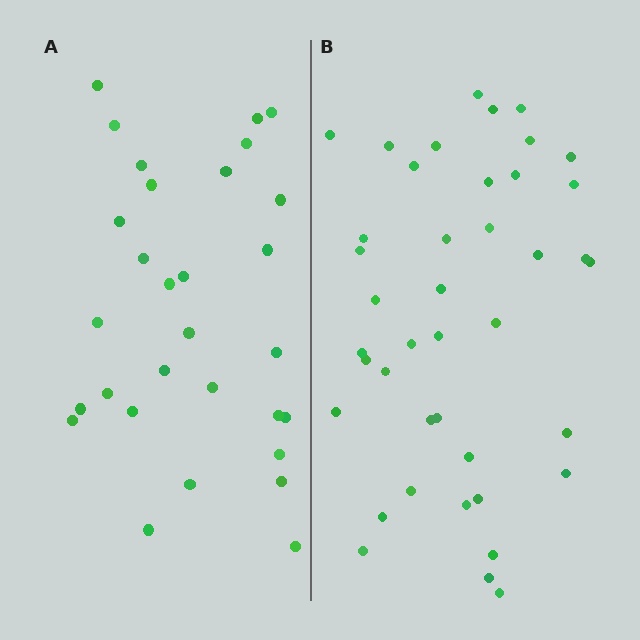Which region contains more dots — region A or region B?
Region B (the right region) has more dots.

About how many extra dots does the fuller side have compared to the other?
Region B has roughly 12 or so more dots than region A.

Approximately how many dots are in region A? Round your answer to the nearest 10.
About 30 dots.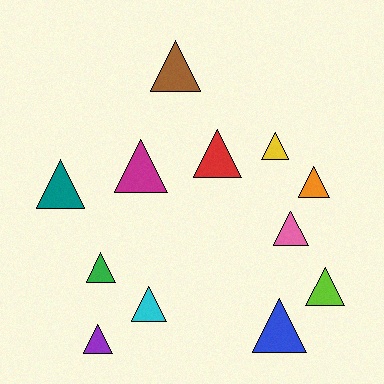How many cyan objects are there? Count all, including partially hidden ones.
There is 1 cyan object.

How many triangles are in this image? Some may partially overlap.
There are 12 triangles.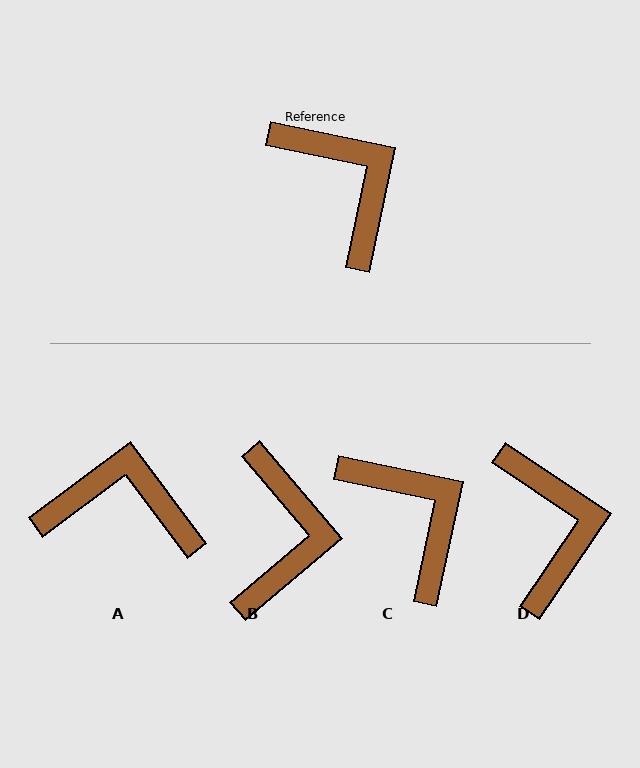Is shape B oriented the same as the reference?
No, it is off by about 38 degrees.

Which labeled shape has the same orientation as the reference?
C.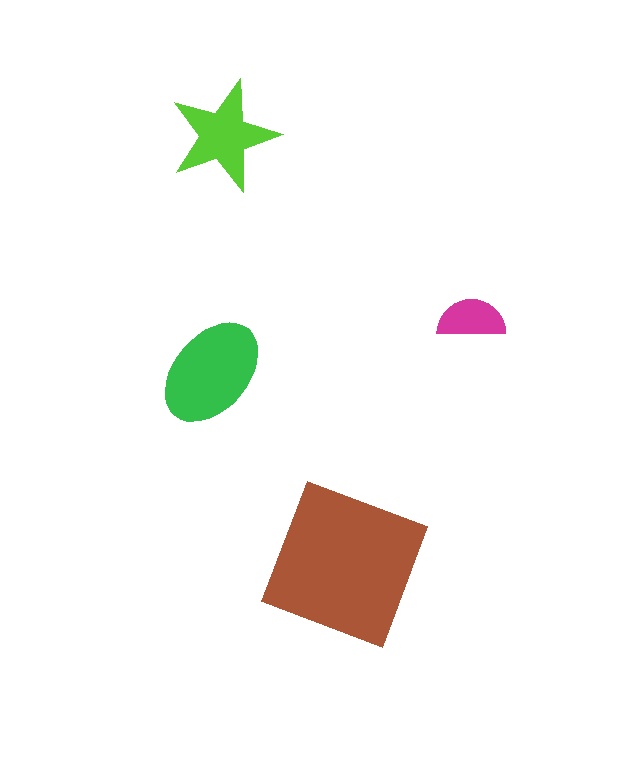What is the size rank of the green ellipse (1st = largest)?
2nd.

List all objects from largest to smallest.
The brown square, the green ellipse, the lime star, the magenta semicircle.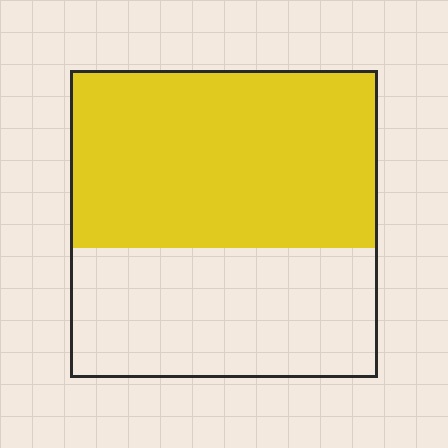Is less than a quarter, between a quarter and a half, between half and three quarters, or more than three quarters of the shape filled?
Between half and three quarters.